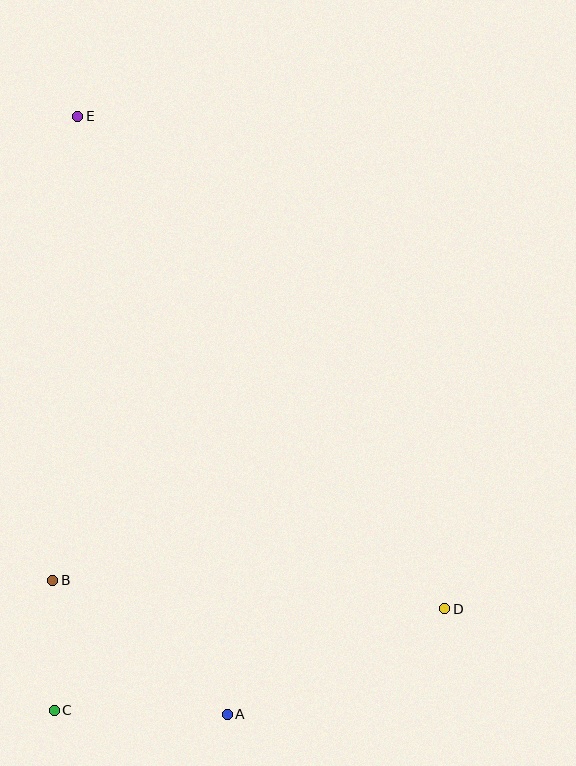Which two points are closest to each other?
Points B and C are closest to each other.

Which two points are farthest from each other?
Points A and E are farthest from each other.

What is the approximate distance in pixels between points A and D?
The distance between A and D is approximately 242 pixels.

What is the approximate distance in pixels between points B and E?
The distance between B and E is approximately 464 pixels.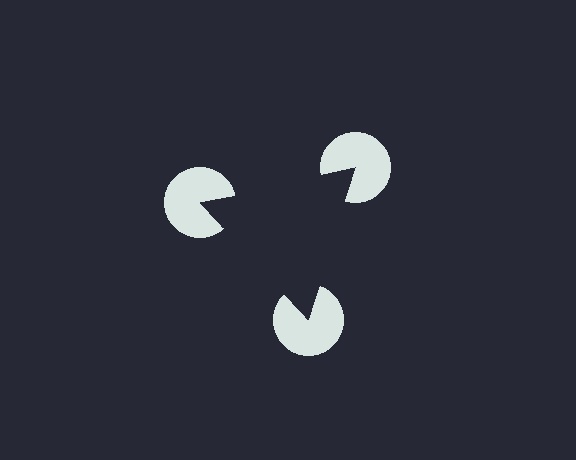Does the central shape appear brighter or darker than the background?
It typically appears slightly darker than the background, even though no actual brightness change is drawn.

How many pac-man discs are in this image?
There are 3 — one at each vertex of the illusory triangle.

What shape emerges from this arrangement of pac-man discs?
An illusory triangle — its edges are inferred from the aligned wedge cuts in the pac-man discs, not physically drawn.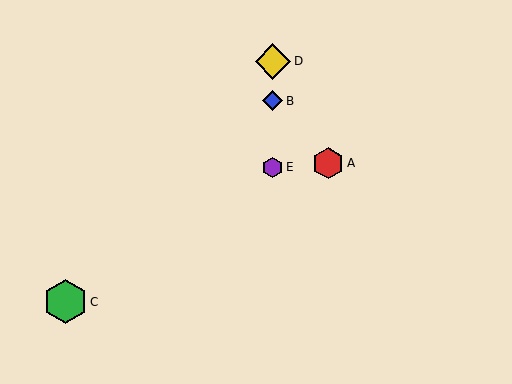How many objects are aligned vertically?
3 objects (B, D, E) are aligned vertically.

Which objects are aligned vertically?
Objects B, D, E are aligned vertically.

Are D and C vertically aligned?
No, D is at x≈273 and C is at x≈65.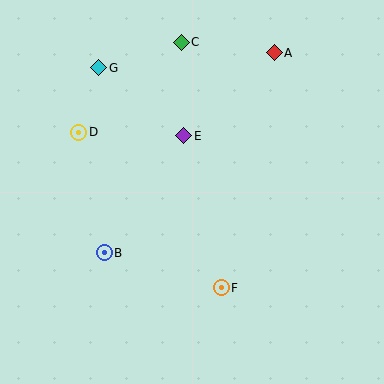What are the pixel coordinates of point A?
Point A is at (274, 53).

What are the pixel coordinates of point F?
Point F is at (221, 288).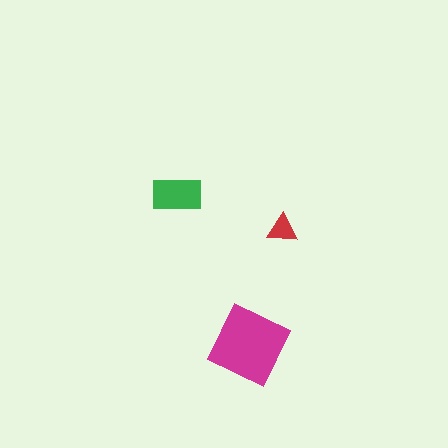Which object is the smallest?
The red triangle.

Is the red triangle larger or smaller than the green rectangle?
Smaller.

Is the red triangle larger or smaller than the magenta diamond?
Smaller.